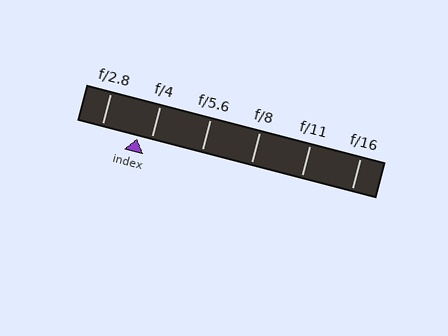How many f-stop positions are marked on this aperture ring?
There are 6 f-stop positions marked.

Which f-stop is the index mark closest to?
The index mark is closest to f/4.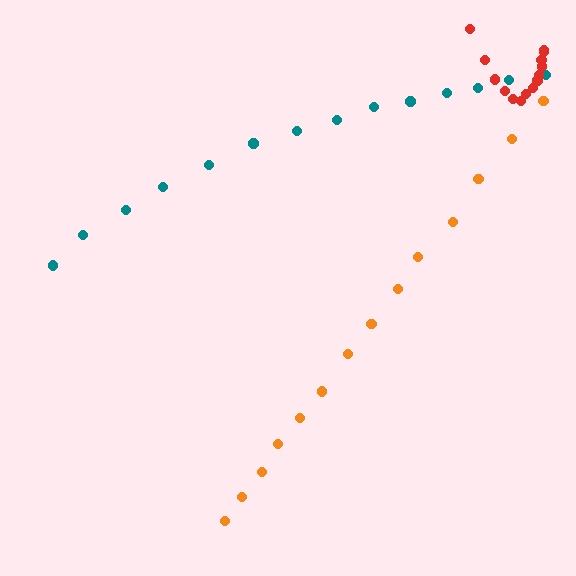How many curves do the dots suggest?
There are 3 distinct paths.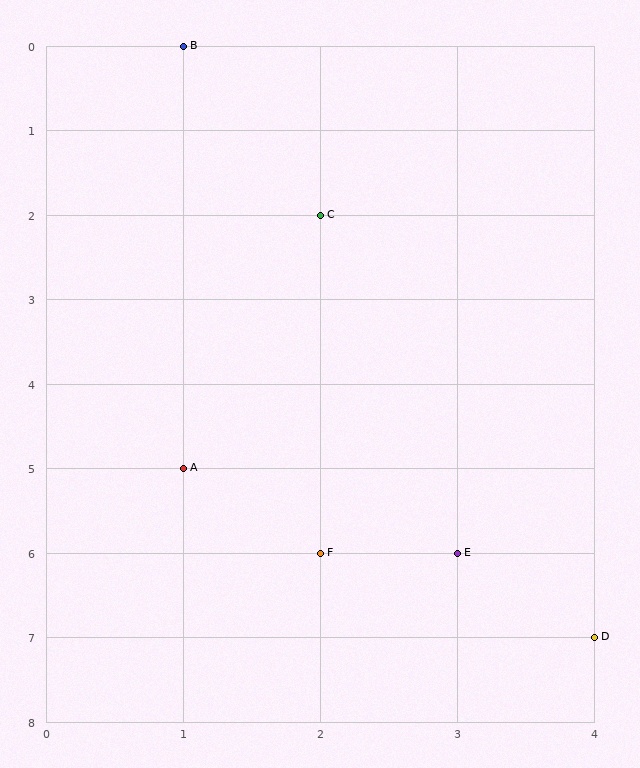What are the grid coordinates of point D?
Point D is at grid coordinates (4, 7).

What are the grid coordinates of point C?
Point C is at grid coordinates (2, 2).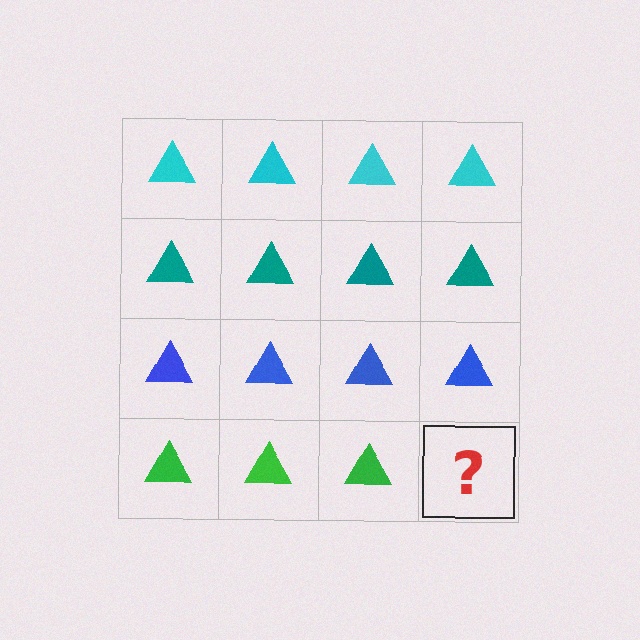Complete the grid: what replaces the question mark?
The question mark should be replaced with a green triangle.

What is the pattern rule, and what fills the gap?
The rule is that each row has a consistent color. The gap should be filled with a green triangle.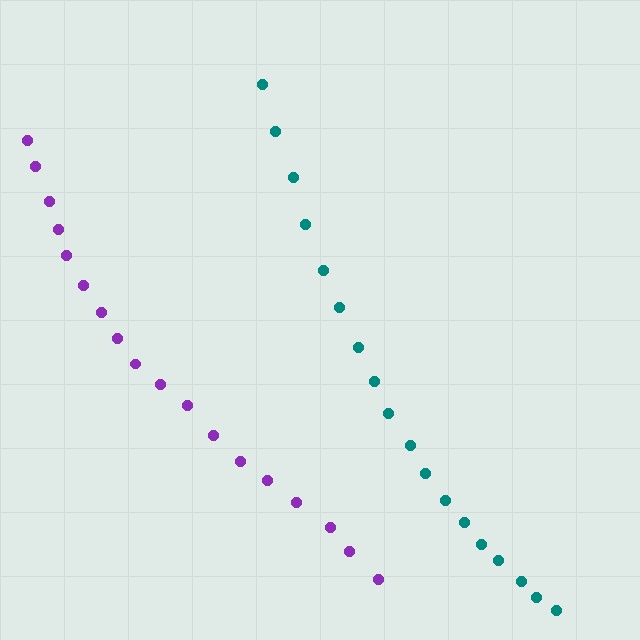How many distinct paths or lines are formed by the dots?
There are 2 distinct paths.